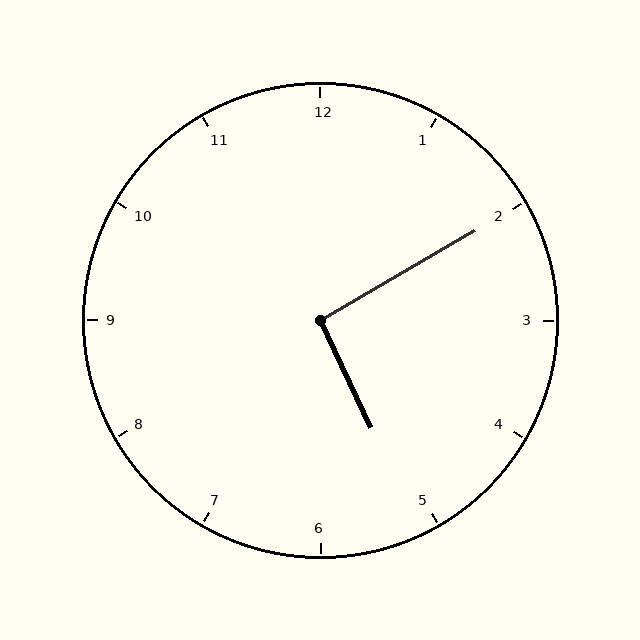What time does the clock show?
5:10.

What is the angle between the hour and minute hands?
Approximately 95 degrees.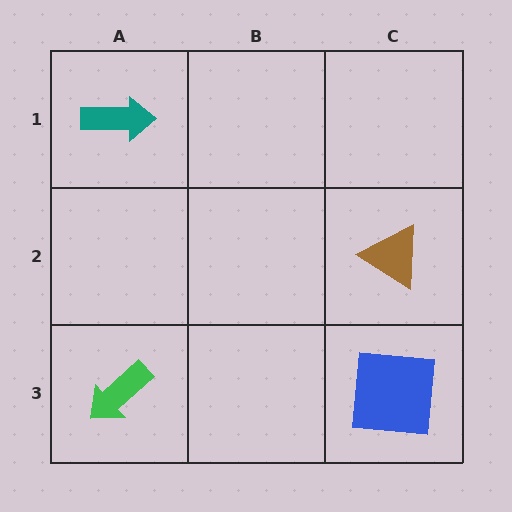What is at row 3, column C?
A blue square.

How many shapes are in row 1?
1 shape.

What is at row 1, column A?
A teal arrow.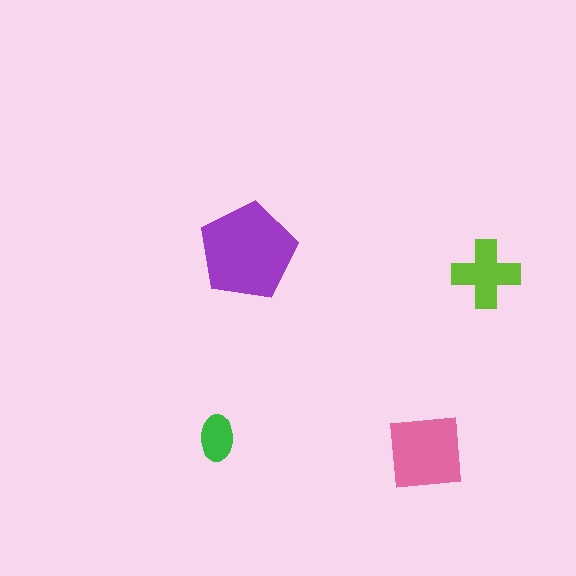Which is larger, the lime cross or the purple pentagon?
The purple pentagon.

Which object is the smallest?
The green ellipse.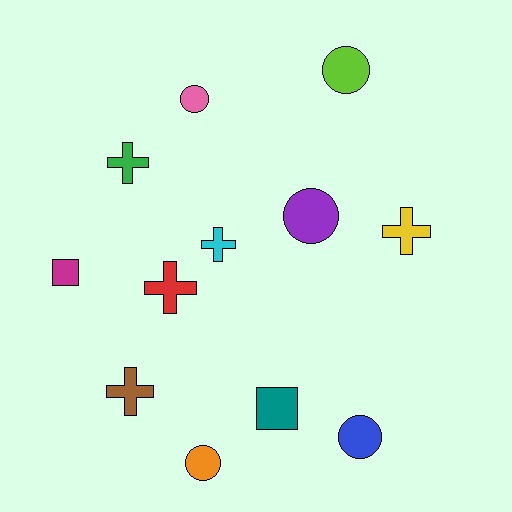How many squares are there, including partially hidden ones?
There are 2 squares.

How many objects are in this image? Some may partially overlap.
There are 12 objects.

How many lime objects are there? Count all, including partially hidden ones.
There is 1 lime object.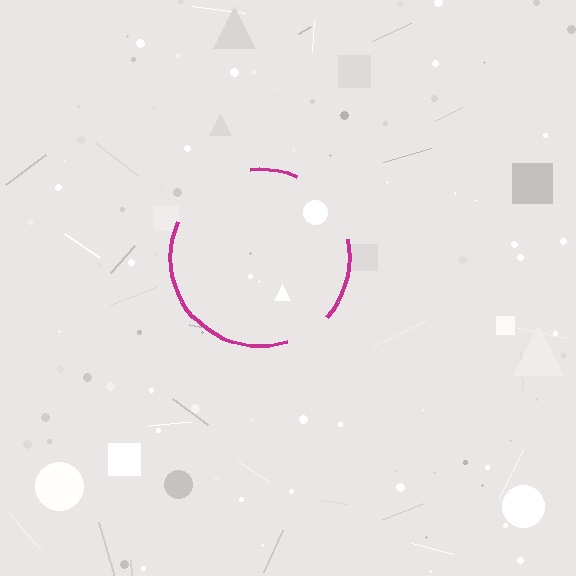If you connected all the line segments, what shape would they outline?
They would outline a circle.